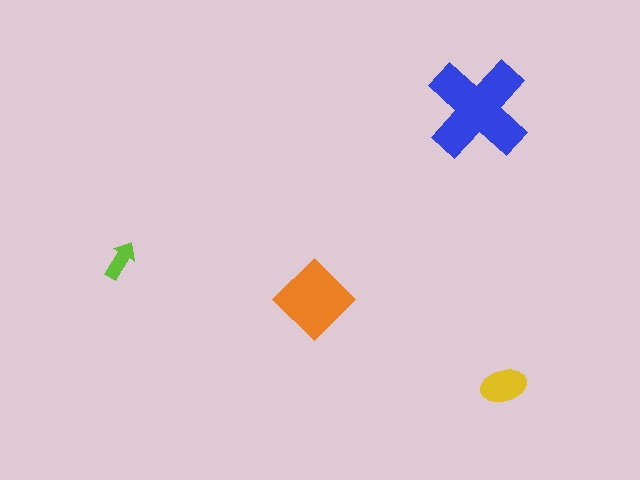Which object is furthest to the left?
The lime arrow is leftmost.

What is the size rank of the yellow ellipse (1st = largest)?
3rd.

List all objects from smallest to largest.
The lime arrow, the yellow ellipse, the orange diamond, the blue cross.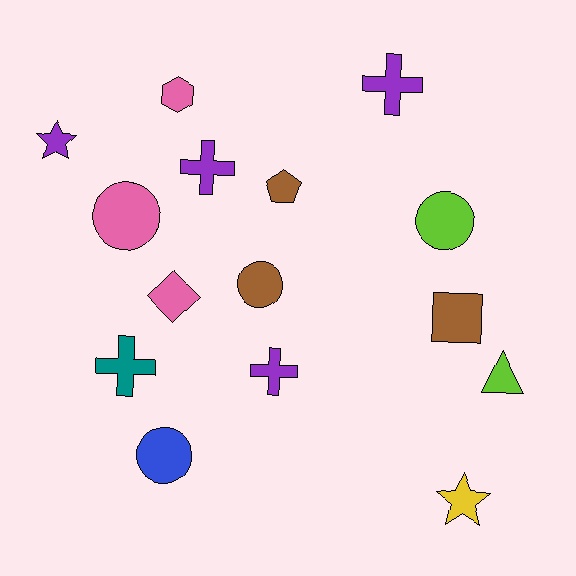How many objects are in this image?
There are 15 objects.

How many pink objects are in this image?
There are 3 pink objects.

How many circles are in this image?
There are 4 circles.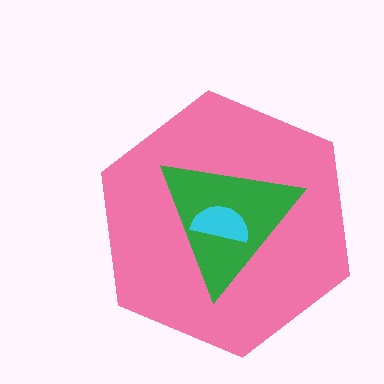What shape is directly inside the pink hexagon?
The green triangle.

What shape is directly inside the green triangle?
The cyan semicircle.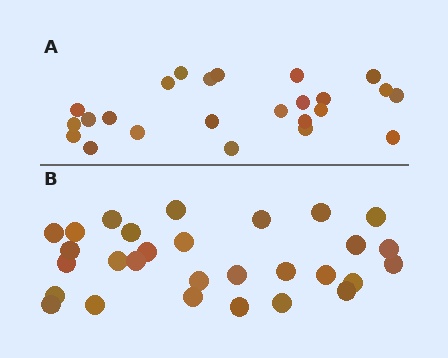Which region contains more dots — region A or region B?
Region B (the bottom region) has more dots.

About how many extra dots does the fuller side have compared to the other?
Region B has about 5 more dots than region A.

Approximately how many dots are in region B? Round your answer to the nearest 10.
About 30 dots. (The exact count is 29, which rounds to 30.)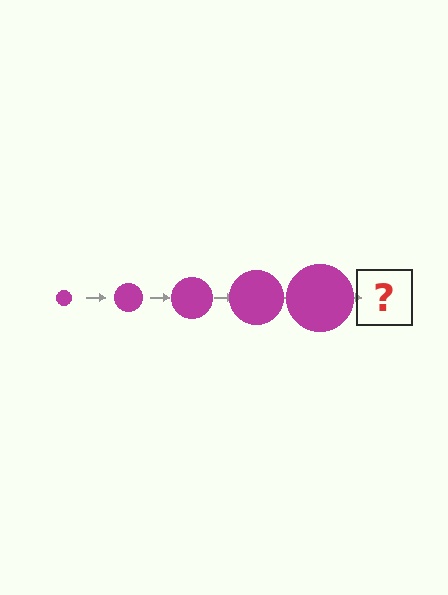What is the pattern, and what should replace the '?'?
The pattern is that the circle gets progressively larger each step. The '?' should be a magenta circle, larger than the previous one.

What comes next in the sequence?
The next element should be a magenta circle, larger than the previous one.